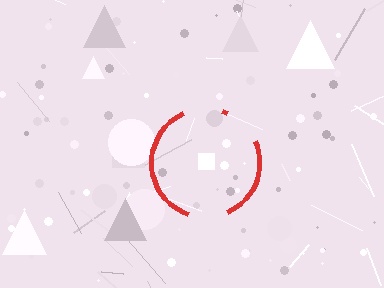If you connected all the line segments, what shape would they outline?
They would outline a circle.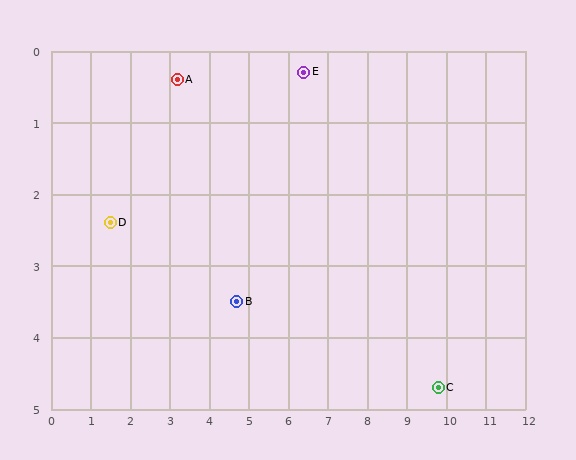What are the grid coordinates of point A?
Point A is at approximately (3.2, 0.4).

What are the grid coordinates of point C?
Point C is at approximately (9.8, 4.7).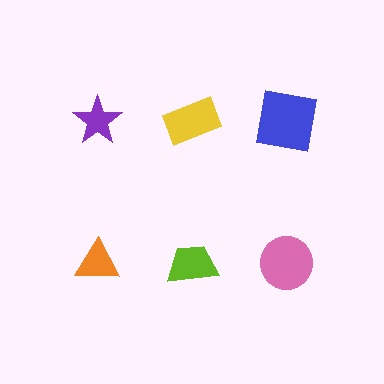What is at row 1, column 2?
A yellow rectangle.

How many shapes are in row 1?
3 shapes.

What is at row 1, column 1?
A purple star.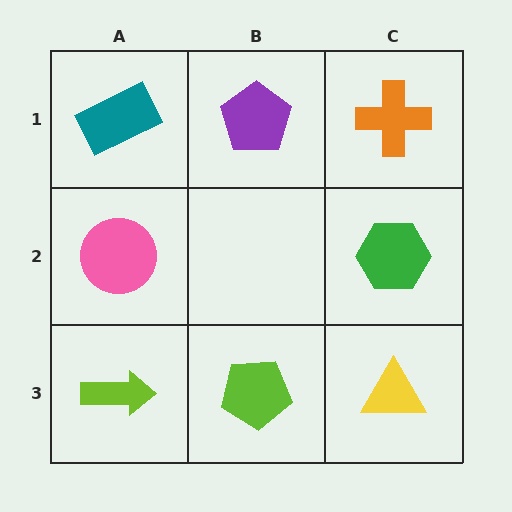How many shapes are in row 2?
2 shapes.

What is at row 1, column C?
An orange cross.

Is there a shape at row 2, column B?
No, that cell is empty.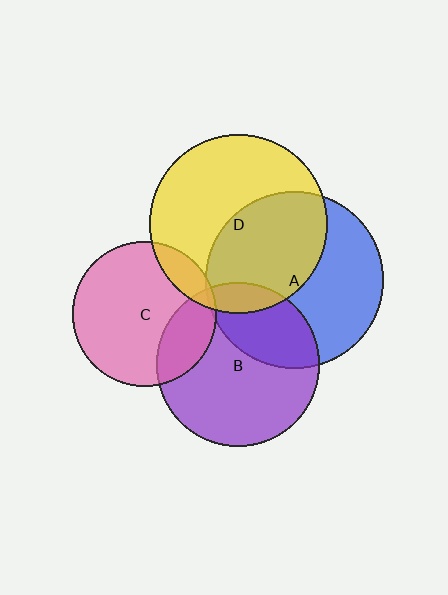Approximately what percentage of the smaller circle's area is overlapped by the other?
Approximately 10%.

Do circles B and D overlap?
Yes.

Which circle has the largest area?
Circle D (yellow).